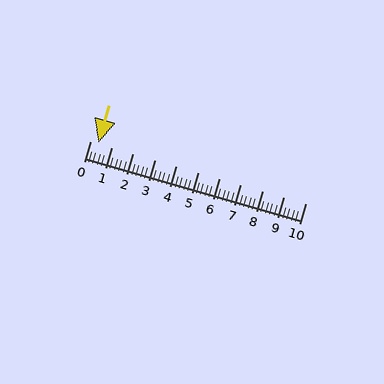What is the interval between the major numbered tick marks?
The major tick marks are spaced 1 units apart.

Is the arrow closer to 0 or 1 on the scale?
The arrow is closer to 0.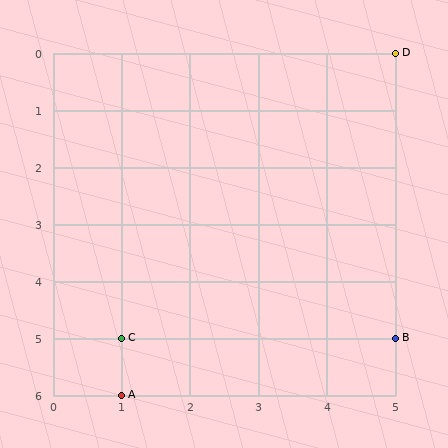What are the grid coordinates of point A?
Point A is at grid coordinates (1, 6).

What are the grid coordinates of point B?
Point B is at grid coordinates (5, 5).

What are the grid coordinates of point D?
Point D is at grid coordinates (5, 0).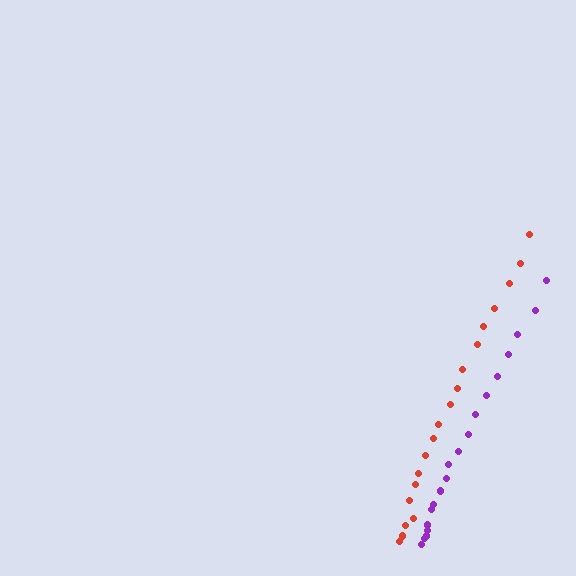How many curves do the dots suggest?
There are 2 distinct paths.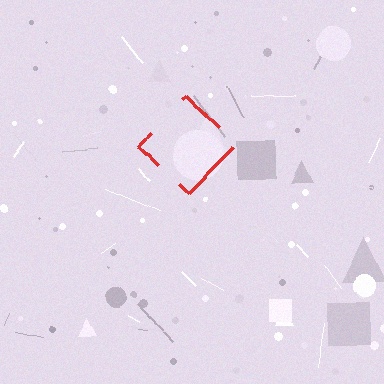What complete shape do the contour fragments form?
The contour fragments form a diamond.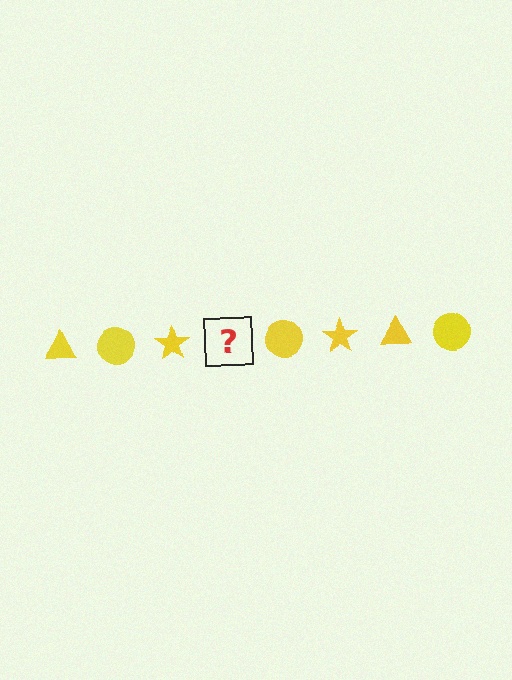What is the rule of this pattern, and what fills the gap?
The rule is that the pattern cycles through triangle, circle, star shapes in yellow. The gap should be filled with a yellow triangle.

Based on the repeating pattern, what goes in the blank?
The blank should be a yellow triangle.